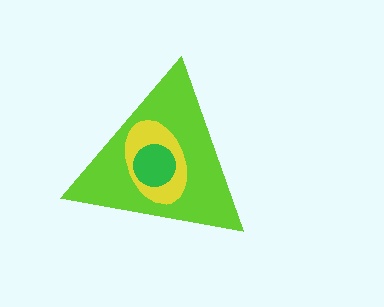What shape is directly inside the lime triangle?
The yellow ellipse.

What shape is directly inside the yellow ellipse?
The green circle.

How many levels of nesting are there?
3.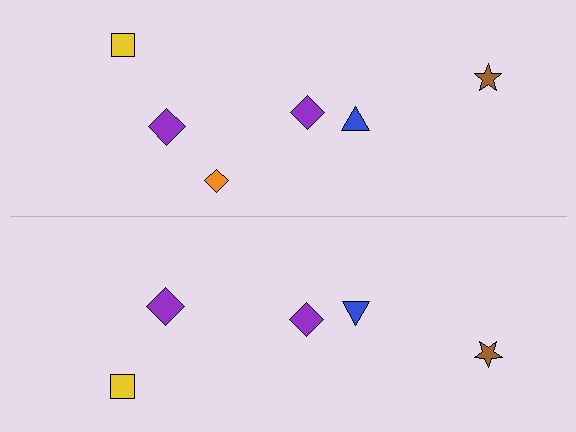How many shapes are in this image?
There are 11 shapes in this image.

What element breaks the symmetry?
A orange diamond is missing from the bottom side.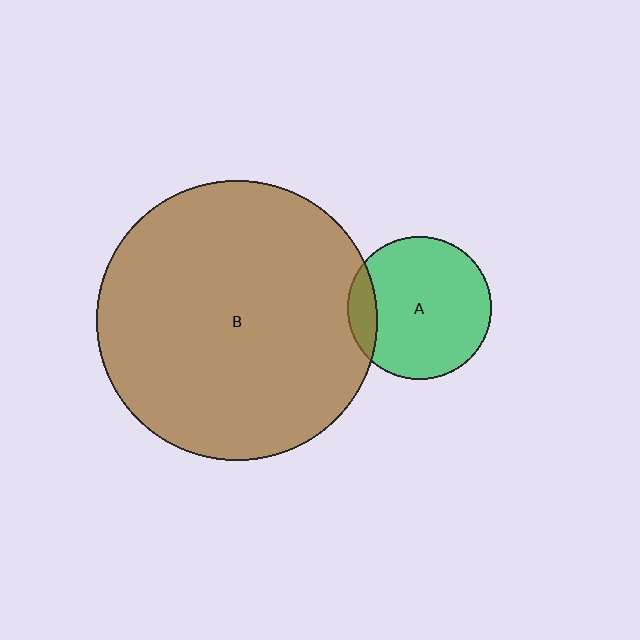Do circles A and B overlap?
Yes.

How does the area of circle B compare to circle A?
Approximately 3.8 times.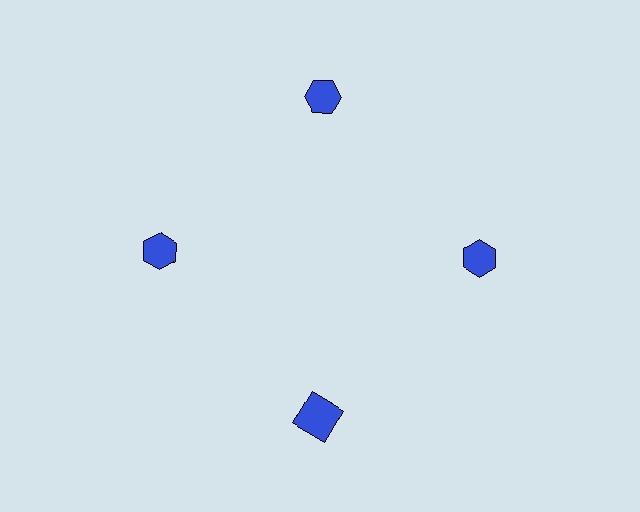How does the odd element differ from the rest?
It has a different shape: square instead of hexagon.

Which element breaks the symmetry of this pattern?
The blue square at roughly the 6 o'clock position breaks the symmetry. All other shapes are blue hexagons.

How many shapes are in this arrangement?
There are 4 shapes arranged in a ring pattern.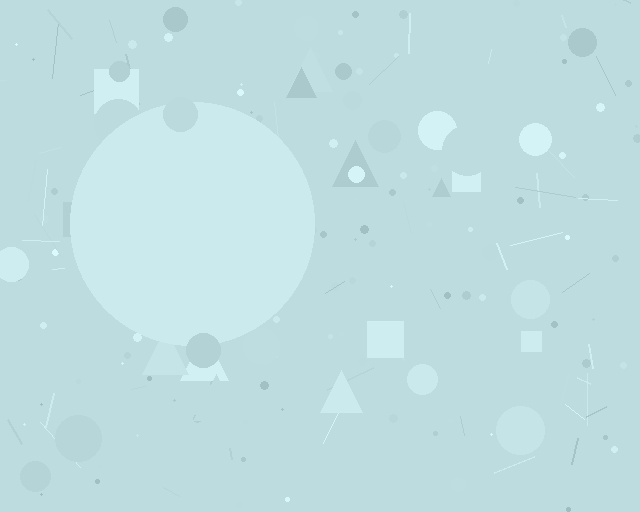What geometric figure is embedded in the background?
A circle is embedded in the background.